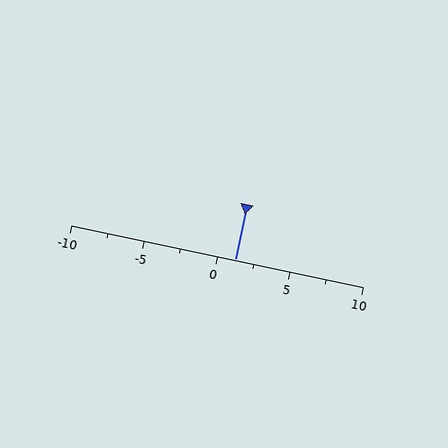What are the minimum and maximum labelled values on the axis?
The axis runs from -10 to 10.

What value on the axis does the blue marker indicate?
The marker indicates approximately 1.2.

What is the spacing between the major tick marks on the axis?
The major ticks are spaced 5 apart.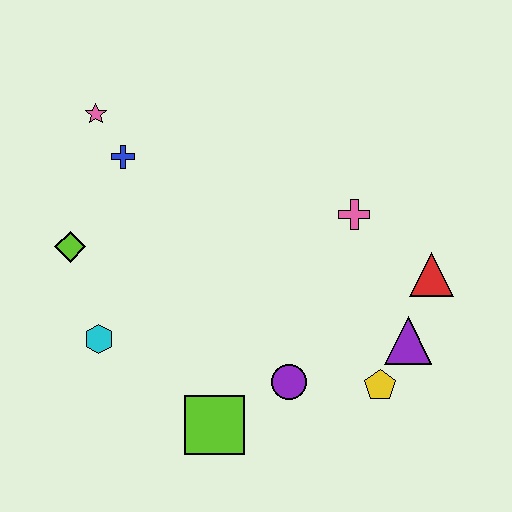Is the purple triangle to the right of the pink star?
Yes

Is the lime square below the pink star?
Yes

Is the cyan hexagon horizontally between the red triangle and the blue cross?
No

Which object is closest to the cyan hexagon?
The lime diamond is closest to the cyan hexagon.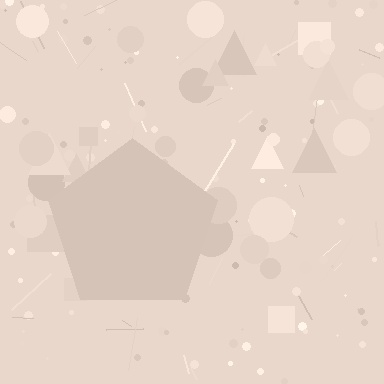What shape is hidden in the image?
A pentagon is hidden in the image.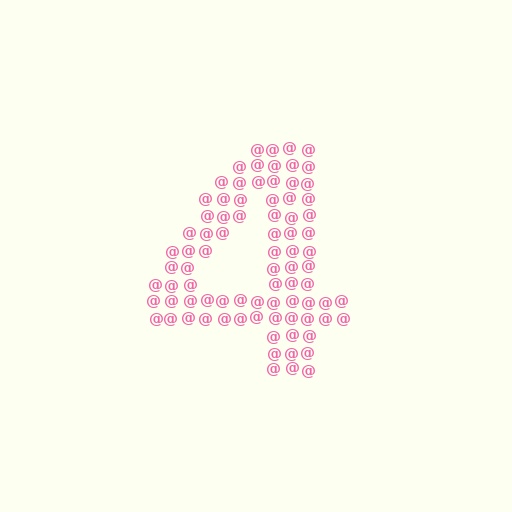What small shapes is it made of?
It is made of small at signs.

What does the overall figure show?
The overall figure shows the digit 4.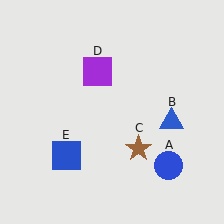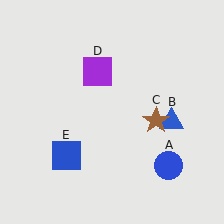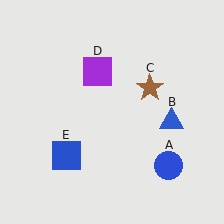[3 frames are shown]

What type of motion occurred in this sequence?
The brown star (object C) rotated counterclockwise around the center of the scene.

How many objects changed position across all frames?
1 object changed position: brown star (object C).